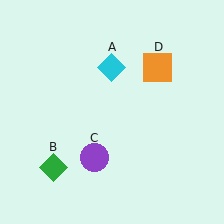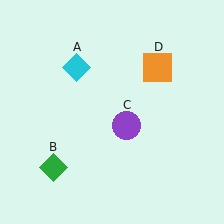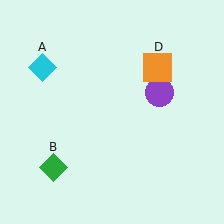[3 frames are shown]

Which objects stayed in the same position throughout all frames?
Green diamond (object B) and orange square (object D) remained stationary.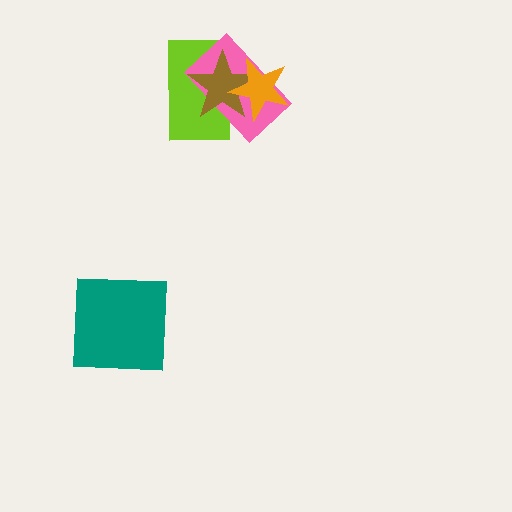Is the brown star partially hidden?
Yes, it is partially covered by another shape.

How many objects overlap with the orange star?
3 objects overlap with the orange star.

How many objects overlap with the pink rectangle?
3 objects overlap with the pink rectangle.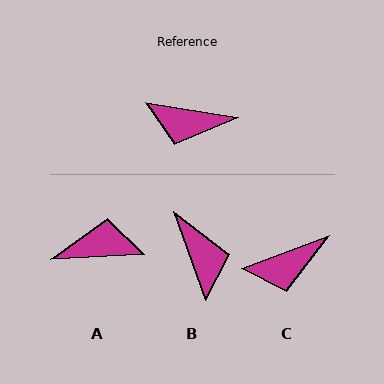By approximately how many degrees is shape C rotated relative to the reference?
Approximately 29 degrees counter-clockwise.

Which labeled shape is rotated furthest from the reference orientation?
A, about 168 degrees away.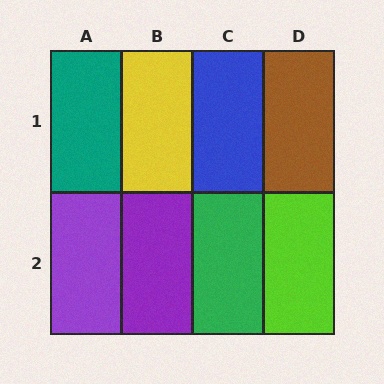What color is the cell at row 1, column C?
Blue.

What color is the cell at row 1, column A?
Teal.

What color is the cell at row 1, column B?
Yellow.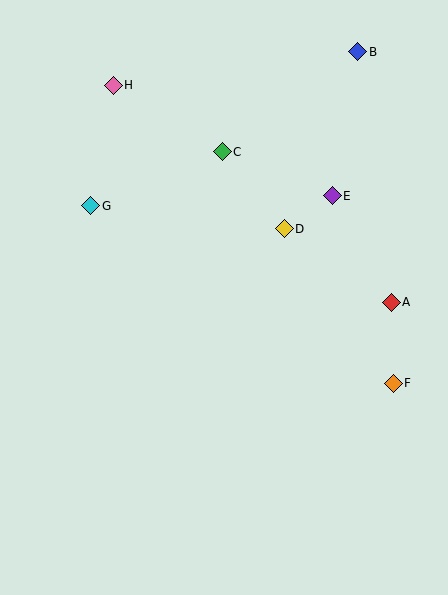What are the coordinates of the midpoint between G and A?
The midpoint between G and A is at (241, 254).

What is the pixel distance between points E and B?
The distance between E and B is 146 pixels.